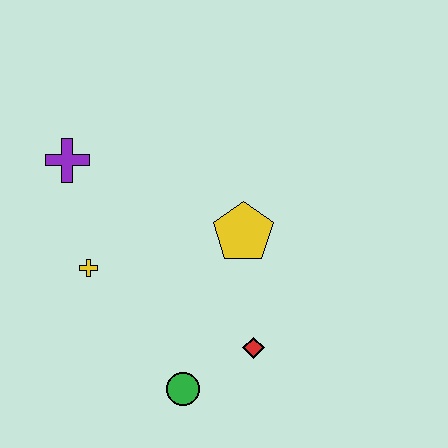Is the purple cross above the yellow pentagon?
Yes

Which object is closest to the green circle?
The red diamond is closest to the green circle.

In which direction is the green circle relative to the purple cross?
The green circle is below the purple cross.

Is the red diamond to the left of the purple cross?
No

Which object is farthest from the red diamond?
The purple cross is farthest from the red diamond.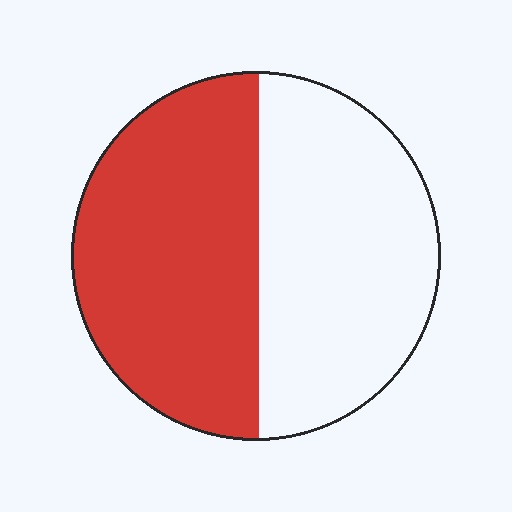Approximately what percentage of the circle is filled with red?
Approximately 50%.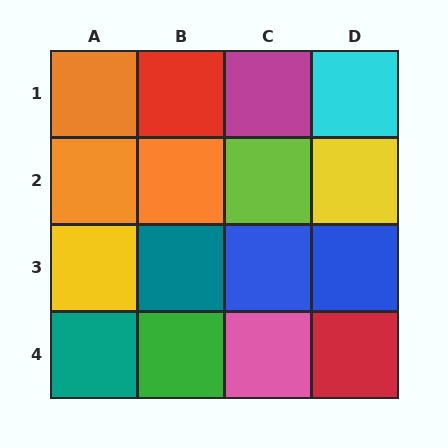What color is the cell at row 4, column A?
Teal.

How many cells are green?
1 cell is green.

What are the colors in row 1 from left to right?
Orange, red, magenta, cyan.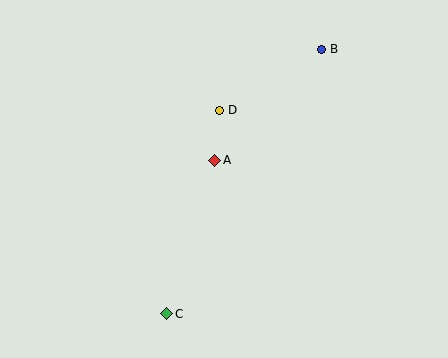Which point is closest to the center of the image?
Point A at (215, 160) is closest to the center.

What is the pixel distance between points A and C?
The distance between A and C is 161 pixels.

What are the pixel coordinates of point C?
Point C is at (167, 314).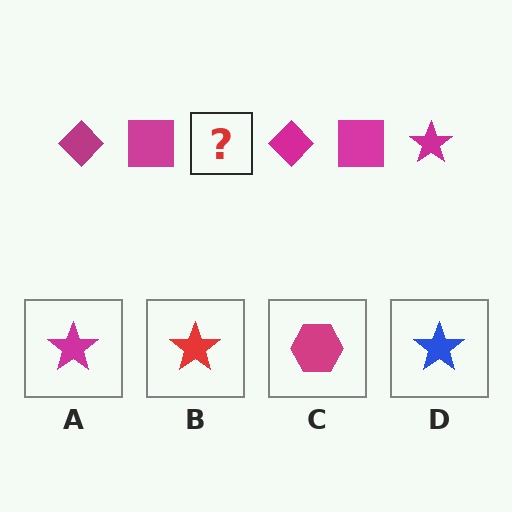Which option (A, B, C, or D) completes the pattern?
A.